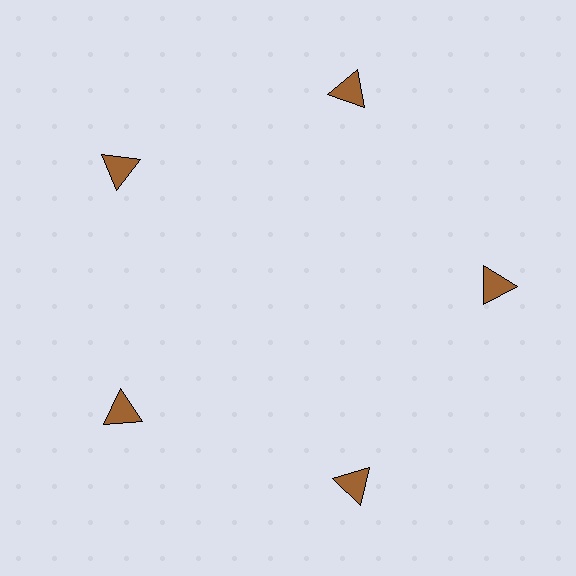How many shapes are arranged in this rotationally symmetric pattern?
There are 5 shapes, arranged in 5 groups of 1.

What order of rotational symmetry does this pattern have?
This pattern has 5-fold rotational symmetry.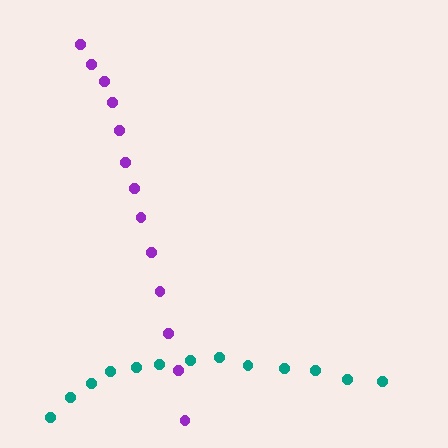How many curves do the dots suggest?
There are 2 distinct paths.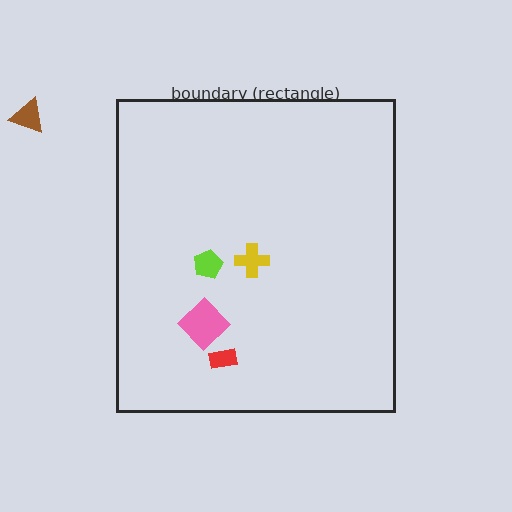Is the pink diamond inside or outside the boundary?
Inside.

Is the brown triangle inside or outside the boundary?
Outside.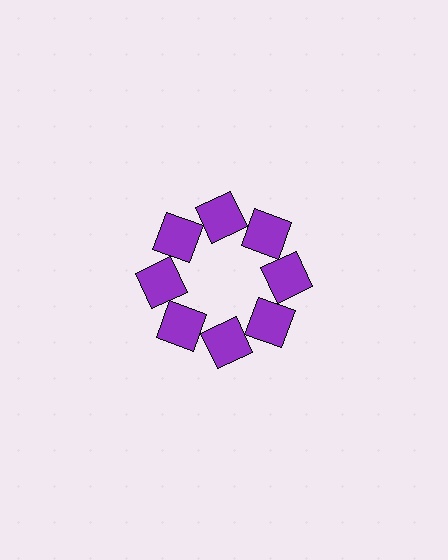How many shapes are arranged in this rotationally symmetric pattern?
There are 8 shapes, arranged in 8 groups of 1.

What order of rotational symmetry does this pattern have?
This pattern has 8-fold rotational symmetry.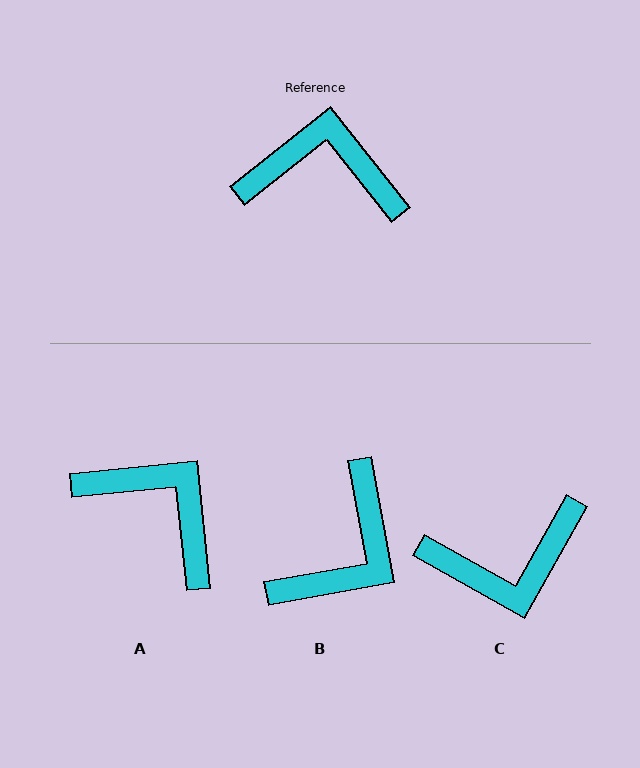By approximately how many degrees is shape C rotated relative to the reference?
Approximately 158 degrees clockwise.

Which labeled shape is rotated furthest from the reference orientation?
C, about 158 degrees away.